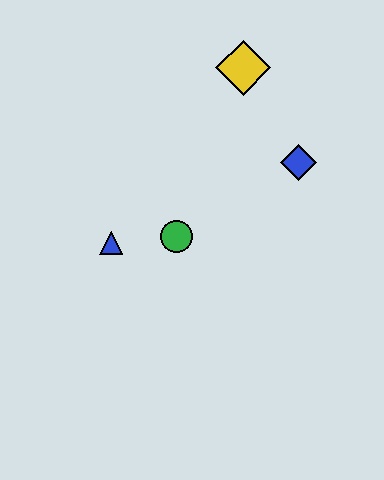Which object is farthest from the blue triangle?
The yellow diamond is farthest from the blue triangle.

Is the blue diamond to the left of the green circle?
No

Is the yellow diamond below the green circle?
No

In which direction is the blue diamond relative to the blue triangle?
The blue diamond is to the right of the blue triangle.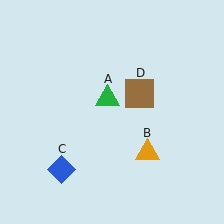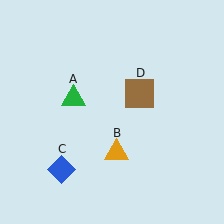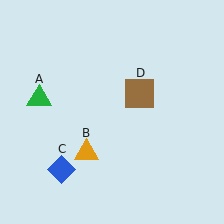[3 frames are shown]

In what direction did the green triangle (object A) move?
The green triangle (object A) moved left.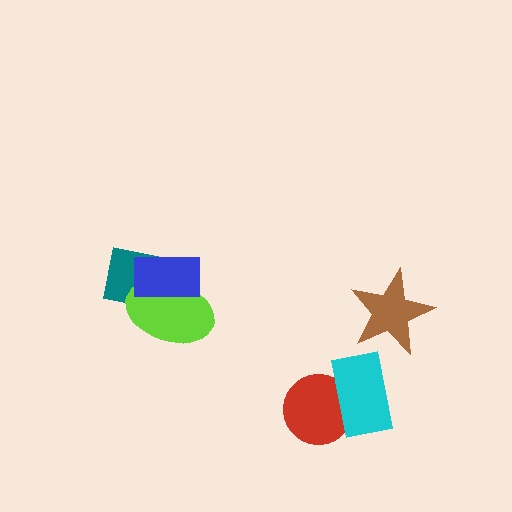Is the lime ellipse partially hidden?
Yes, it is partially covered by another shape.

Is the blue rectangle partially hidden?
No, no other shape covers it.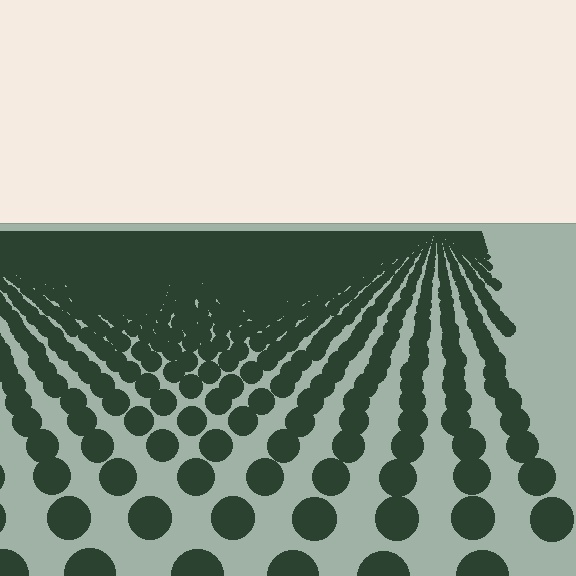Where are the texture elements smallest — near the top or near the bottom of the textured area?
Near the top.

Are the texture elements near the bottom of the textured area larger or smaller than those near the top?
Larger. Near the bottom, elements are closer to the viewer and appear at a bigger on-screen size.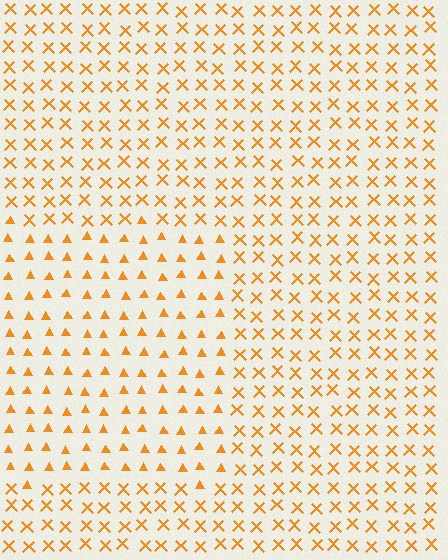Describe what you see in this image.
The image is filled with small orange elements arranged in a uniform grid. A rectangle-shaped region contains triangles, while the surrounding area contains X marks. The boundary is defined purely by the change in element shape.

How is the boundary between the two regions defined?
The boundary is defined by a change in element shape: triangles inside vs. X marks outside. All elements share the same color and spacing.